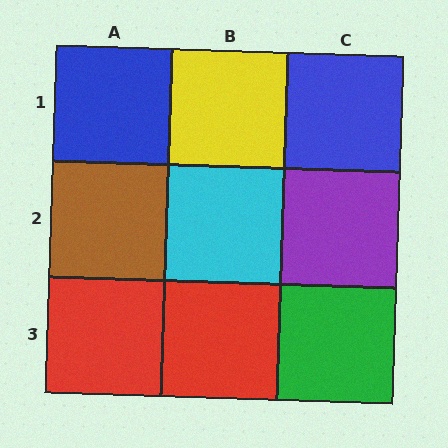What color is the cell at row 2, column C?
Purple.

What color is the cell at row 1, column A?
Blue.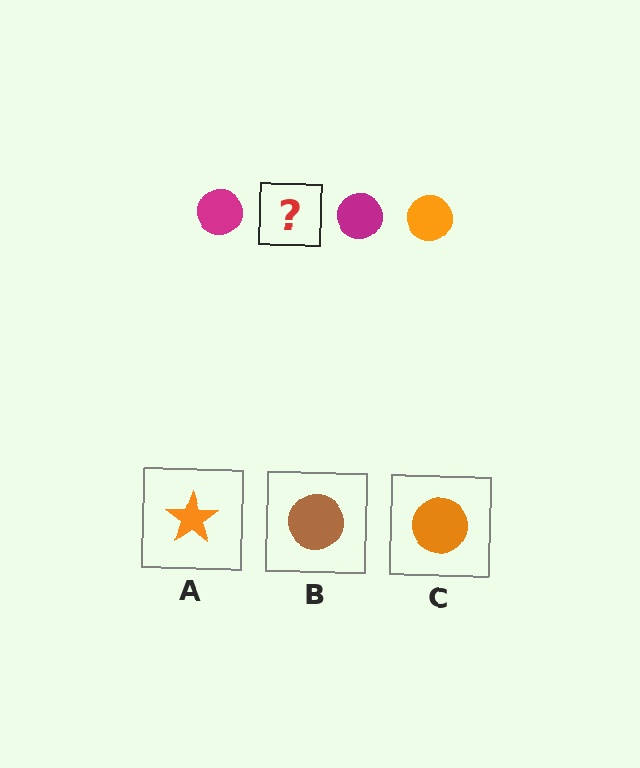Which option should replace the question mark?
Option C.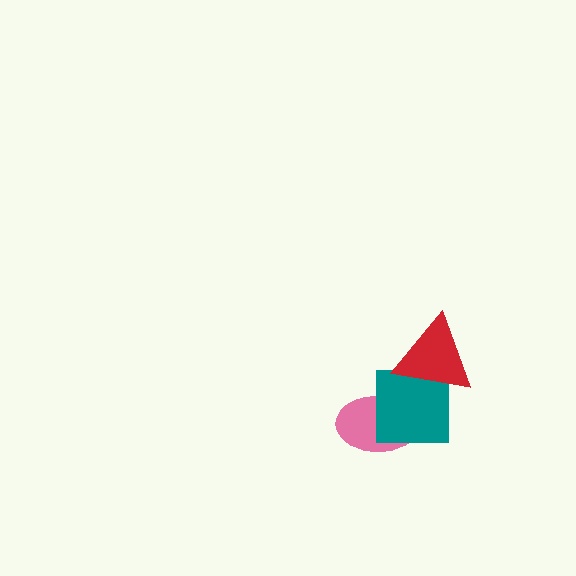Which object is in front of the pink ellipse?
The teal square is in front of the pink ellipse.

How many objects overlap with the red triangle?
1 object overlaps with the red triangle.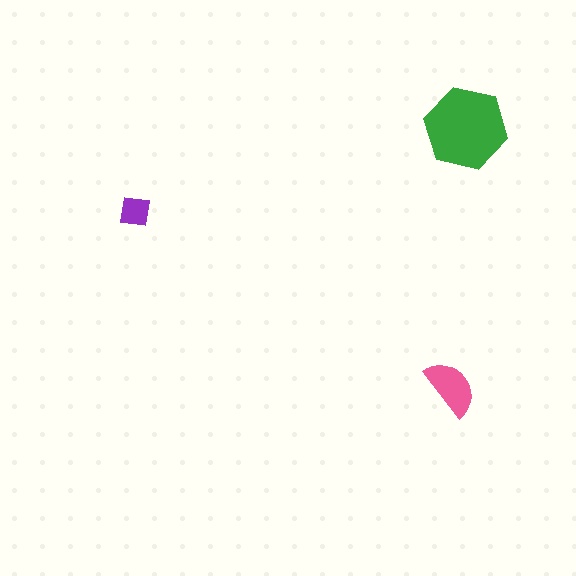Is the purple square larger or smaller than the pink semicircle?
Smaller.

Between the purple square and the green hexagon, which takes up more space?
The green hexagon.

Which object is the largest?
The green hexagon.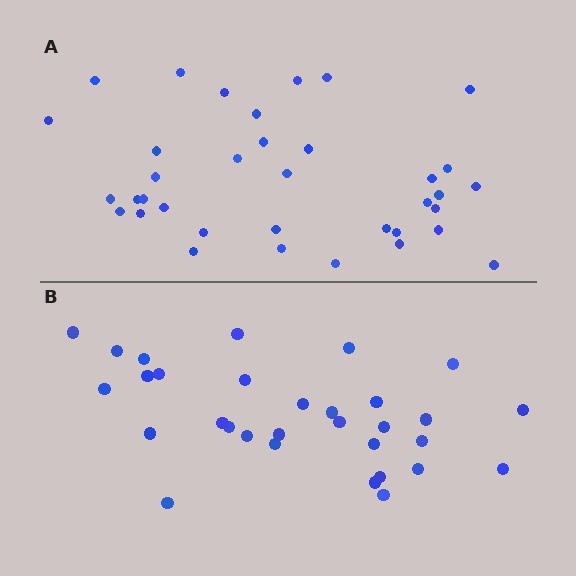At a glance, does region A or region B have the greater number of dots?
Region A (the top region) has more dots.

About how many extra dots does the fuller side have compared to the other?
Region A has about 5 more dots than region B.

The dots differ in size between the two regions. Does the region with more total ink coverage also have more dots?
No. Region B has more total ink coverage because its dots are larger, but region A actually contains more individual dots. Total area can be misleading — the number of items is what matters here.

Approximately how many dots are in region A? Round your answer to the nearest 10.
About 40 dots. (The exact count is 36, which rounds to 40.)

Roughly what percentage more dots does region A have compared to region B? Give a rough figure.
About 15% more.